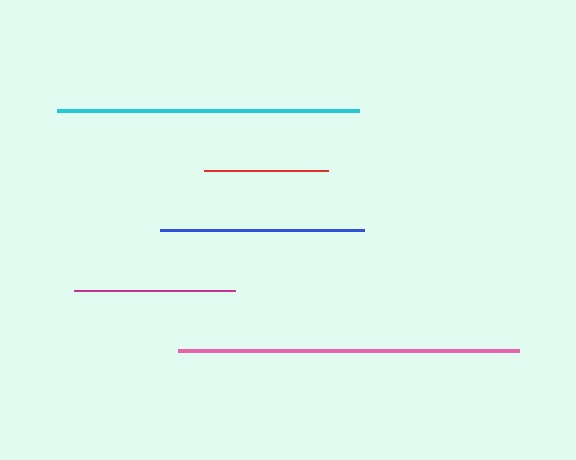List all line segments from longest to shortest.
From longest to shortest: pink, cyan, blue, magenta, red.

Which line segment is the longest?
The pink line is the longest at approximately 341 pixels.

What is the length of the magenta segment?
The magenta segment is approximately 161 pixels long.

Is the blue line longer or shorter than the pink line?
The pink line is longer than the blue line.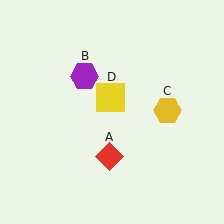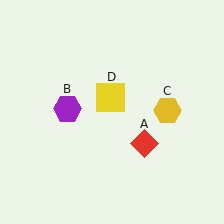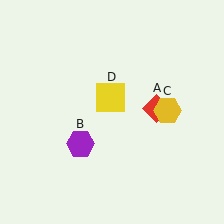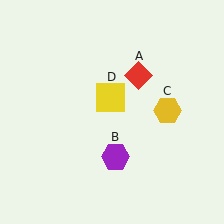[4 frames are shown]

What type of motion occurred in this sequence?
The red diamond (object A), purple hexagon (object B) rotated counterclockwise around the center of the scene.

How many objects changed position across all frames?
2 objects changed position: red diamond (object A), purple hexagon (object B).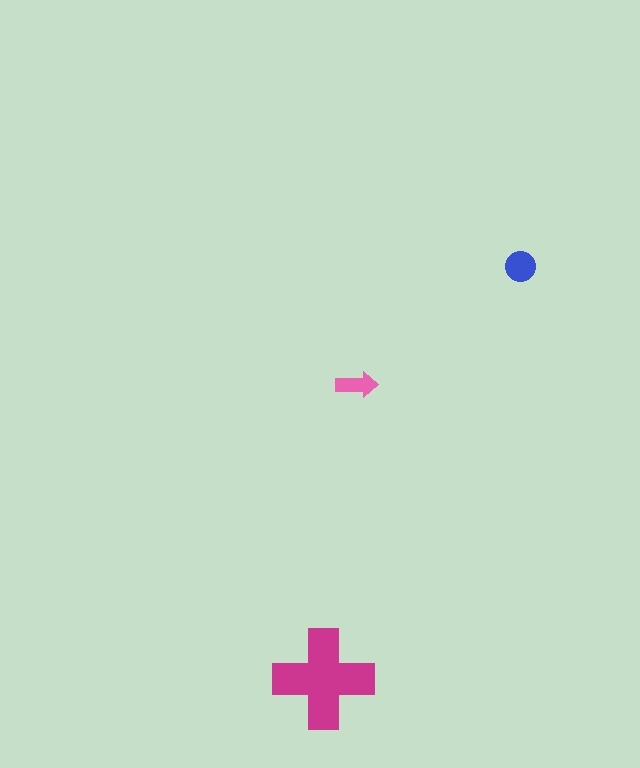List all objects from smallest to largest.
The pink arrow, the blue circle, the magenta cross.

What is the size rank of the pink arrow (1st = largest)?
3rd.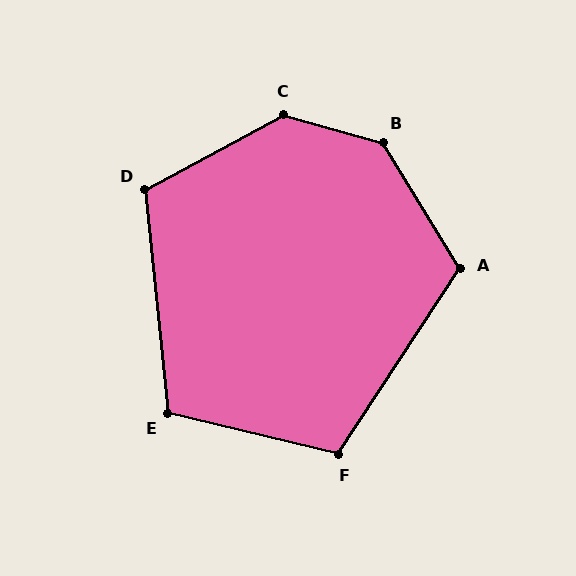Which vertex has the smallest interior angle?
E, at approximately 109 degrees.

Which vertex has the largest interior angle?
B, at approximately 137 degrees.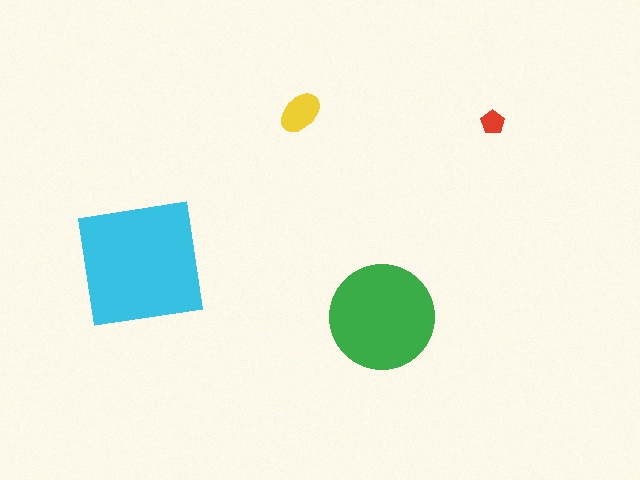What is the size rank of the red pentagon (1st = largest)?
4th.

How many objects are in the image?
There are 4 objects in the image.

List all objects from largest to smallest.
The cyan square, the green circle, the yellow ellipse, the red pentagon.